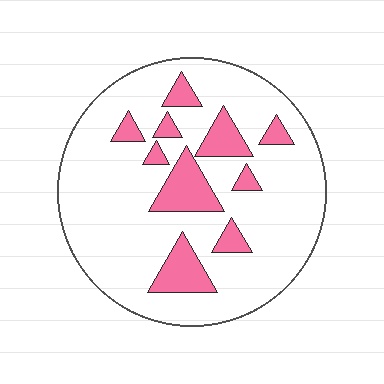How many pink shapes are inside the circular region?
10.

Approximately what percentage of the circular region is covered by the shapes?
Approximately 20%.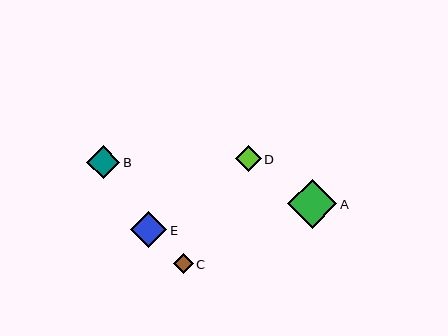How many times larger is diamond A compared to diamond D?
Diamond A is approximately 1.9 times the size of diamond D.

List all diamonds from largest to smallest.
From largest to smallest: A, E, B, D, C.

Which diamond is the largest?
Diamond A is the largest with a size of approximately 49 pixels.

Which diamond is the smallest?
Diamond C is the smallest with a size of approximately 20 pixels.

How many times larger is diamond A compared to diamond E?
Diamond A is approximately 1.4 times the size of diamond E.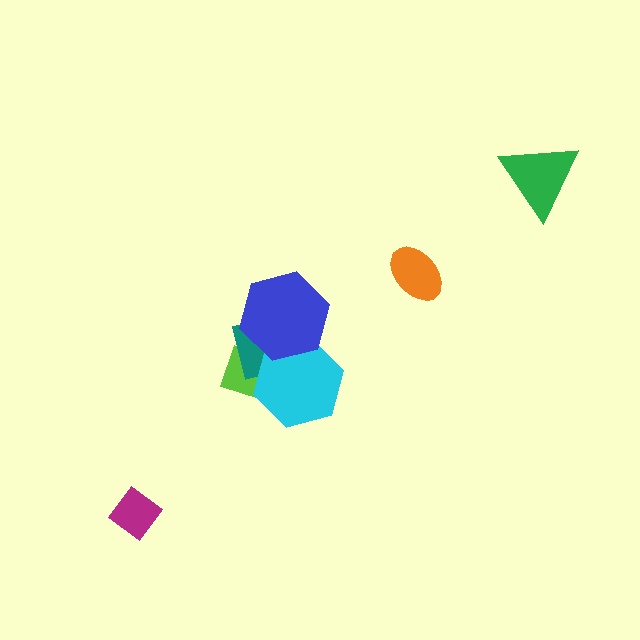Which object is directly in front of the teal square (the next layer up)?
The cyan hexagon is directly in front of the teal square.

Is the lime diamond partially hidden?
Yes, it is partially covered by another shape.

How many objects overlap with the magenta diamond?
0 objects overlap with the magenta diamond.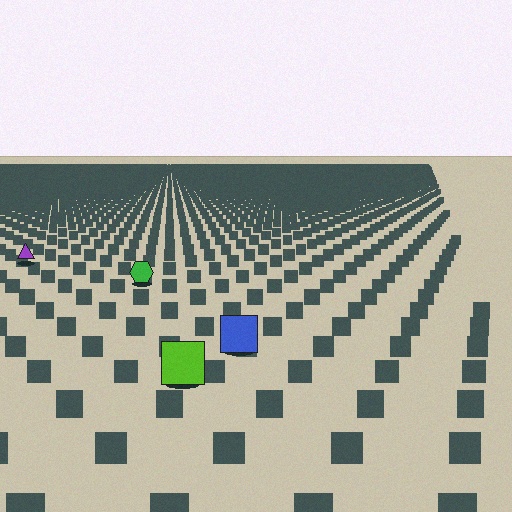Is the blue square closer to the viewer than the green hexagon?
Yes. The blue square is closer — you can tell from the texture gradient: the ground texture is coarser near it.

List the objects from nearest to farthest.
From nearest to farthest: the lime square, the blue square, the green hexagon, the purple triangle.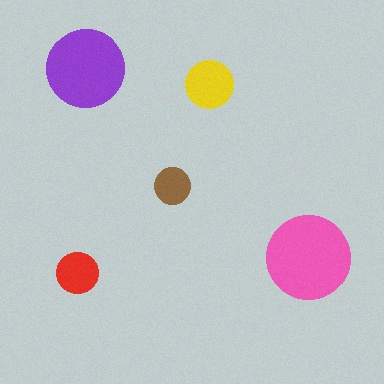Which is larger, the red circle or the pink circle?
The pink one.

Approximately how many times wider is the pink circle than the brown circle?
About 2.5 times wider.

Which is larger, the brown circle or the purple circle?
The purple one.